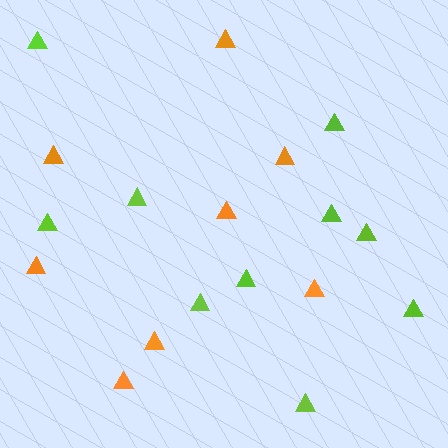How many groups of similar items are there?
There are 2 groups: one group of lime triangles (10) and one group of orange triangles (8).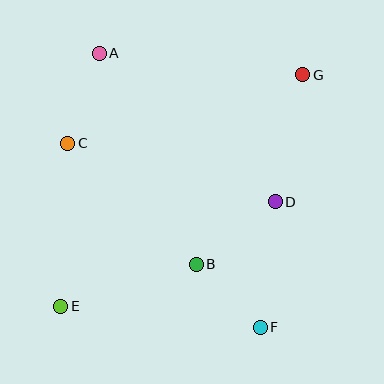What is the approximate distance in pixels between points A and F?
The distance between A and F is approximately 318 pixels.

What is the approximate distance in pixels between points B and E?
The distance between B and E is approximately 142 pixels.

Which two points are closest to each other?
Points B and F are closest to each other.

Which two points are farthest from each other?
Points E and G are farthest from each other.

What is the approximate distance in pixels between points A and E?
The distance between A and E is approximately 256 pixels.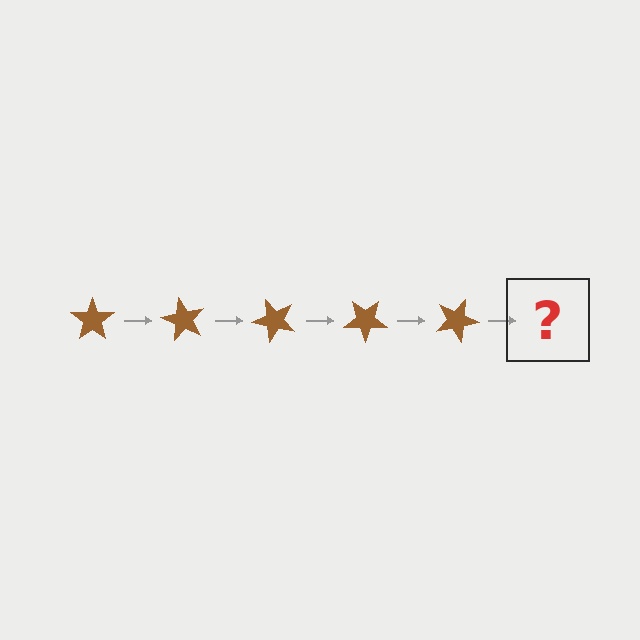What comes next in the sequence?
The next element should be a brown star rotated 300 degrees.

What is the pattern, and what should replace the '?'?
The pattern is that the star rotates 60 degrees each step. The '?' should be a brown star rotated 300 degrees.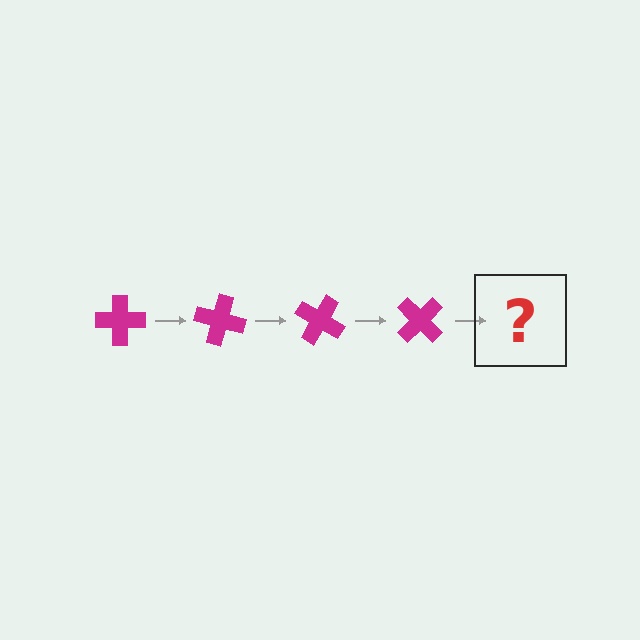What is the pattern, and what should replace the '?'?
The pattern is that the cross rotates 15 degrees each step. The '?' should be a magenta cross rotated 60 degrees.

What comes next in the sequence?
The next element should be a magenta cross rotated 60 degrees.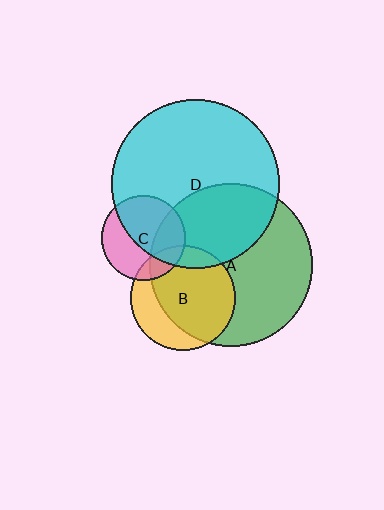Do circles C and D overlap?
Yes.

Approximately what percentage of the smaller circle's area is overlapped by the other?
Approximately 60%.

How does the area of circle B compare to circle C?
Approximately 1.5 times.